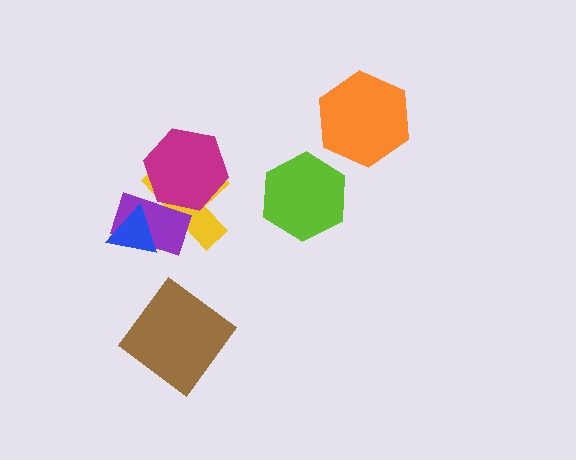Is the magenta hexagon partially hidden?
Yes, it is partially covered by another shape.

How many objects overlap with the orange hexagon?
0 objects overlap with the orange hexagon.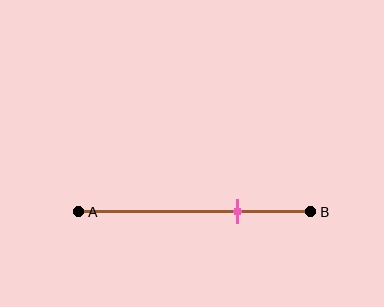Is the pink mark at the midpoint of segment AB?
No, the mark is at about 70% from A, not at the 50% midpoint.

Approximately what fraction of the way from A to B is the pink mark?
The pink mark is approximately 70% of the way from A to B.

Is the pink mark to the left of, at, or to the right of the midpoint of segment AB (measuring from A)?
The pink mark is to the right of the midpoint of segment AB.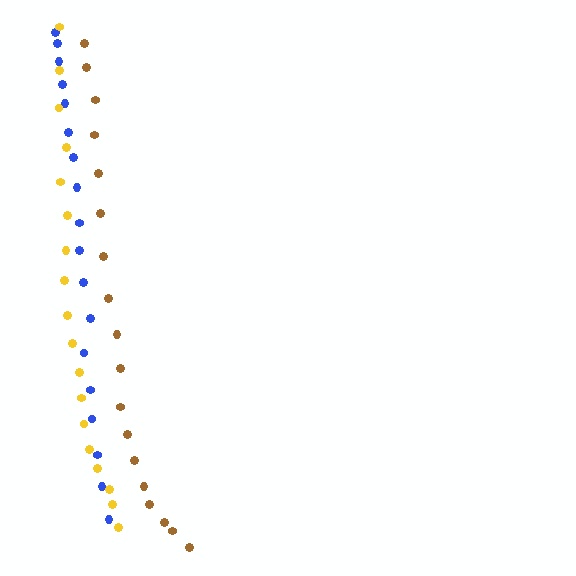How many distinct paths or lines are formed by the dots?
There are 3 distinct paths.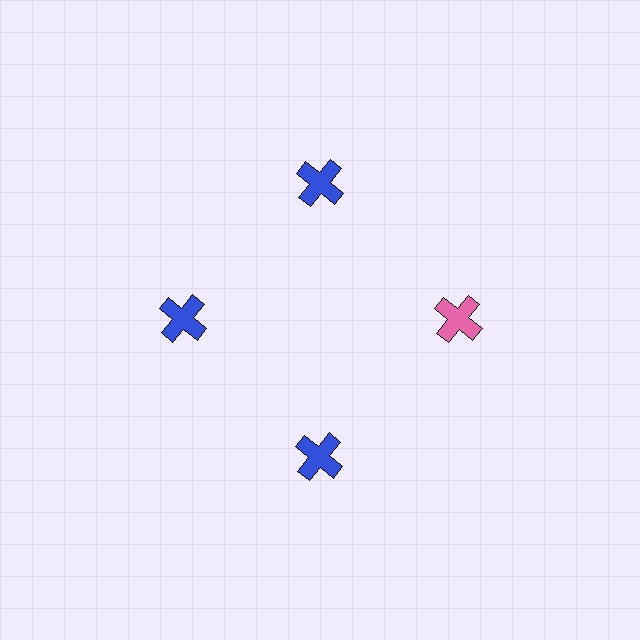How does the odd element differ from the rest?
It has a different color: pink instead of blue.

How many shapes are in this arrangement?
There are 4 shapes arranged in a ring pattern.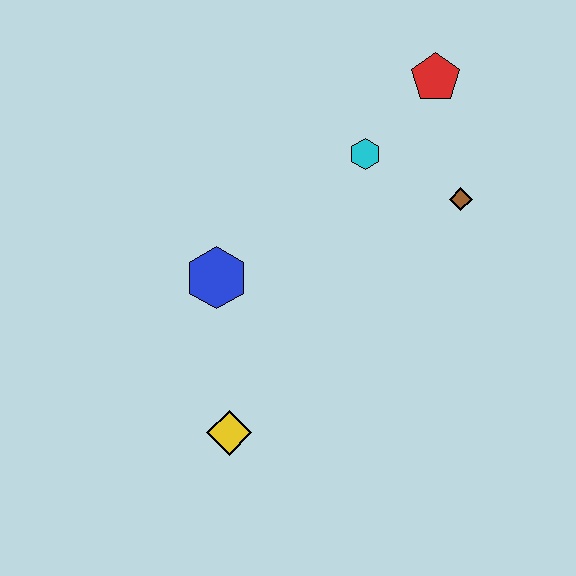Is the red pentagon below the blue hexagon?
No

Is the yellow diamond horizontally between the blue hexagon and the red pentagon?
Yes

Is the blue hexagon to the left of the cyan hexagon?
Yes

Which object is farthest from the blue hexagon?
The red pentagon is farthest from the blue hexagon.